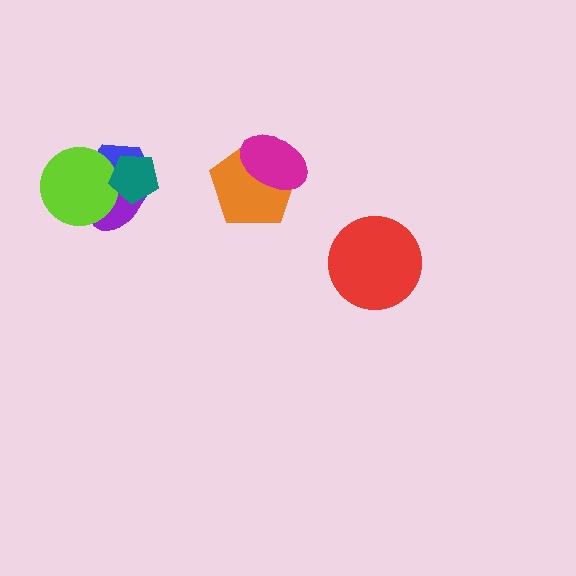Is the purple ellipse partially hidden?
Yes, it is partially covered by another shape.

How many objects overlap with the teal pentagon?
3 objects overlap with the teal pentagon.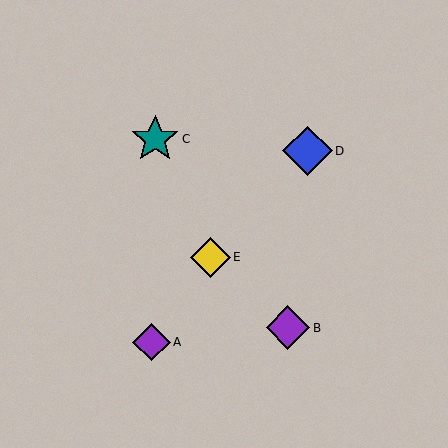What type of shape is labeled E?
Shape E is a yellow diamond.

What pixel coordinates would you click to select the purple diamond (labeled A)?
Click at (151, 342) to select the purple diamond A.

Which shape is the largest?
The blue diamond (labeled D) is the largest.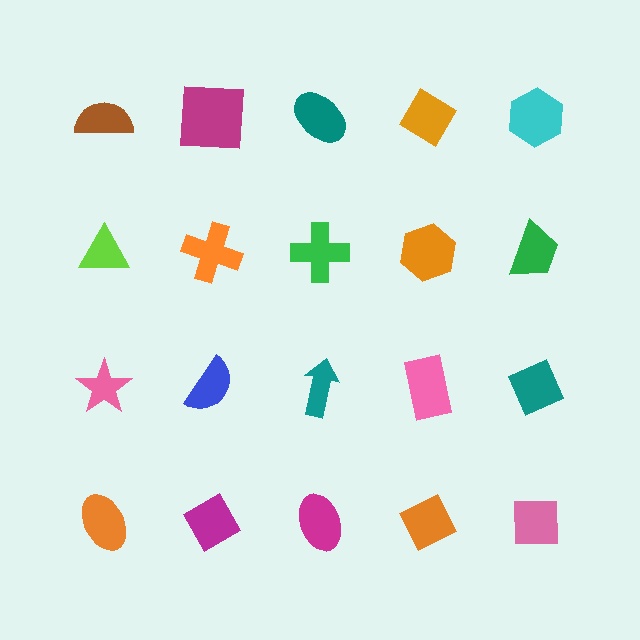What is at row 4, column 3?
A magenta ellipse.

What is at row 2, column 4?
An orange hexagon.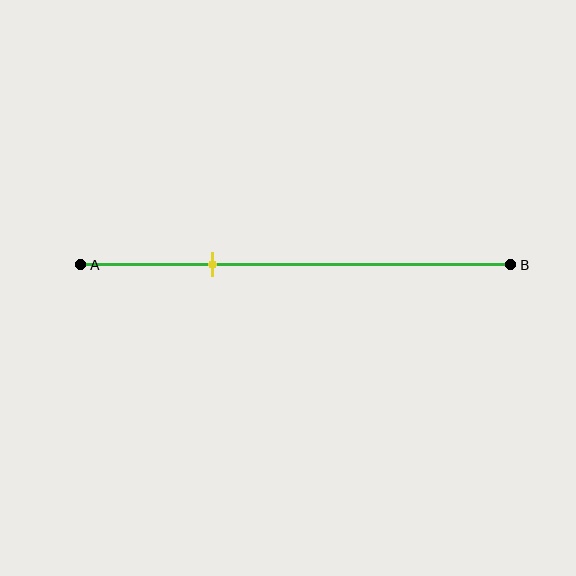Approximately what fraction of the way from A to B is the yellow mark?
The yellow mark is approximately 30% of the way from A to B.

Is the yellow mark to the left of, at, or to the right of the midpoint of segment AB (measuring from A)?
The yellow mark is to the left of the midpoint of segment AB.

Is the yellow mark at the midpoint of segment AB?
No, the mark is at about 30% from A, not at the 50% midpoint.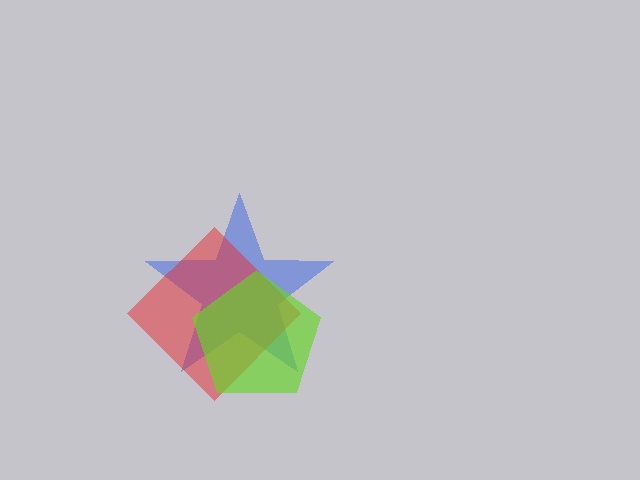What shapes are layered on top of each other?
The layered shapes are: a blue star, a red diamond, a lime pentagon.